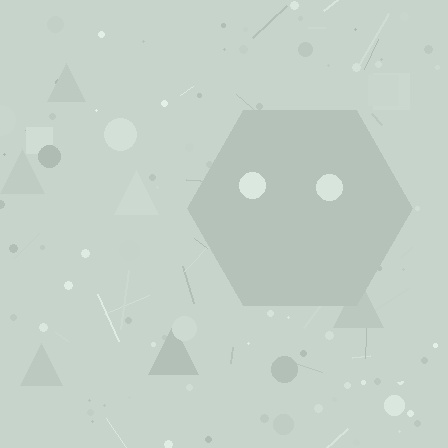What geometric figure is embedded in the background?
A hexagon is embedded in the background.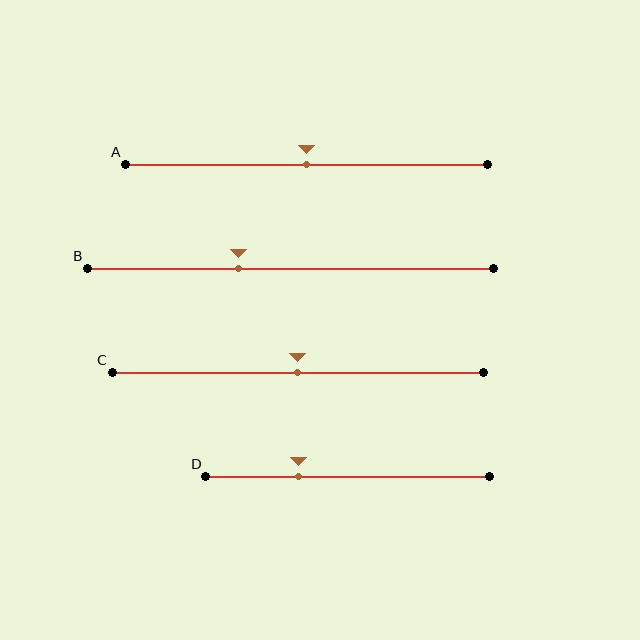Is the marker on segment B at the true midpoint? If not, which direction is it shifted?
No, the marker on segment B is shifted to the left by about 13% of the segment length.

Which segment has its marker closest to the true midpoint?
Segment A has its marker closest to the true midpoint.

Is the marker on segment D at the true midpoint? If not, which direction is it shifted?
No, the marker on segment D is shifted to the left by about 17% of the segment length.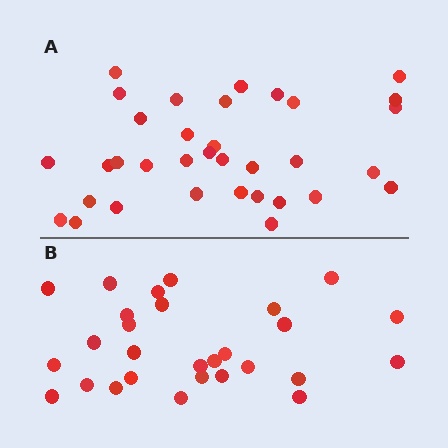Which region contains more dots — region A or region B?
Region A (the top region) has more dots.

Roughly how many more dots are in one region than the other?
Region A has about 6 more dots than region B.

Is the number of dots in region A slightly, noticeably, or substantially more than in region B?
Region A has only slightly more — the two regions are fairly close. The ratio is roughly 1.2 to 1.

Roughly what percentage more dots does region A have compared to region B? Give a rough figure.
About 20% more.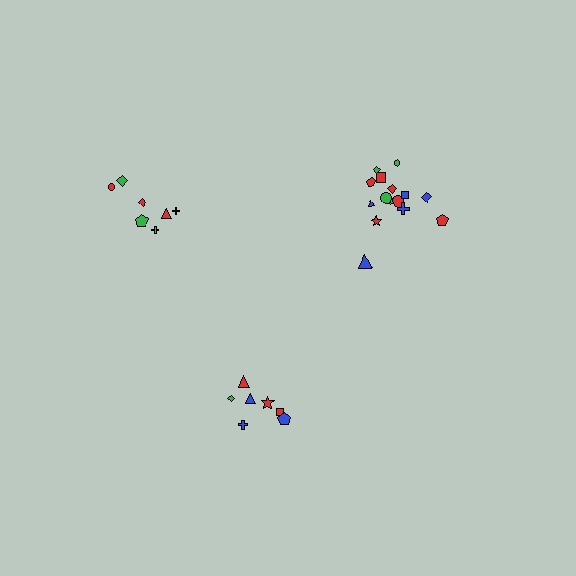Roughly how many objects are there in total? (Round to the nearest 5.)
Roughly 30 objects in total.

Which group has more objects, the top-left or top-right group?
The top-right group.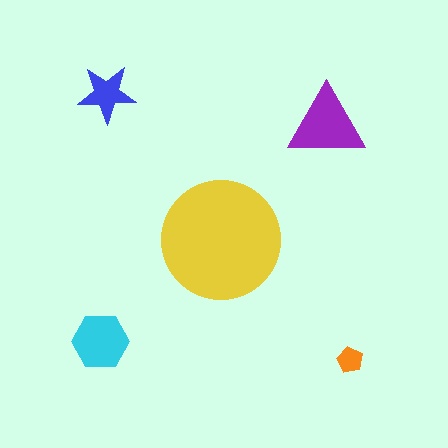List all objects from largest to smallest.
The yellow circle, the purple triangle, the cyan hexagon, the blue star, the orange pentagon.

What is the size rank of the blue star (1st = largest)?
4th.